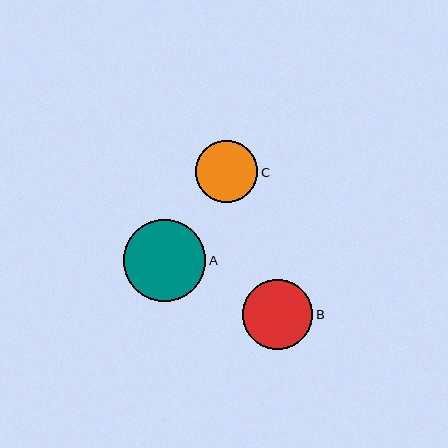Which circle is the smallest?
Circle C is the smallest with a size of approximately 62 pixels.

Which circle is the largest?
Circle A is the largest with a size of approximately 82 pixels.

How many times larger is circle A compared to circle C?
Circle A is approximately 1.3 times the size of circle C.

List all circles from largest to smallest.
From largest to smallest: A, B, C.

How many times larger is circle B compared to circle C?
Circle B is approximately 1.1 times the size of circle C.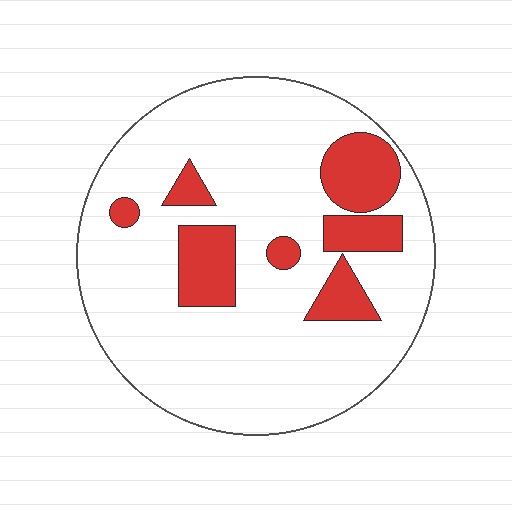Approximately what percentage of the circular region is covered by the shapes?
Approximately 20%.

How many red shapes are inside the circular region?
7.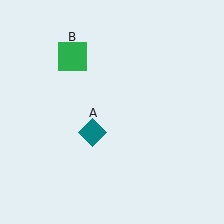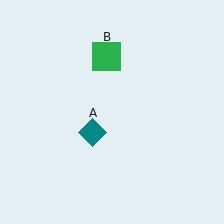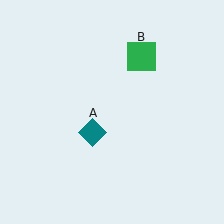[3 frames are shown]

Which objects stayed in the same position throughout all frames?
Teal diamond (object A) remained stationary.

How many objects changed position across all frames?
1 object changed position: green square (object B).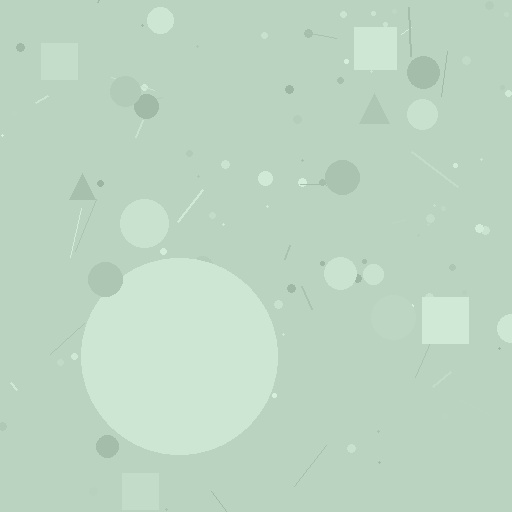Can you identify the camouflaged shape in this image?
The camouflaged shape is a circle.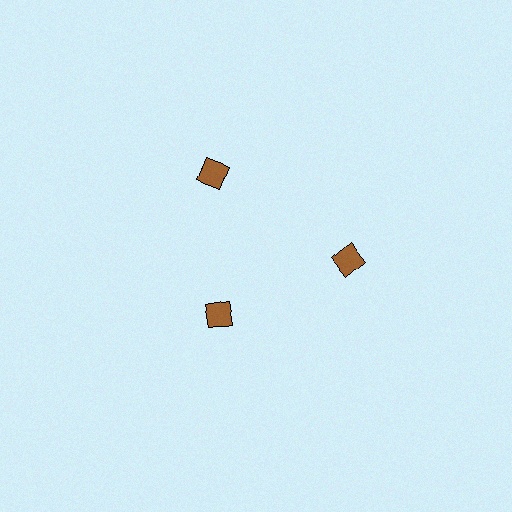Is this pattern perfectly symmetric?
No. The 3 brown diamonds are arranged in a ring, but one element near the 7 o'clock position is pulled inward toward the center, breaking the 3-fold rotational symmetry.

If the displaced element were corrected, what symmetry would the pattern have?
It would have 3-fold rotational symmetry — the pattern would map onto itself every 120 degrees.